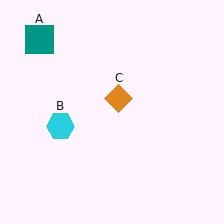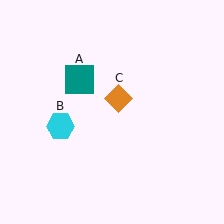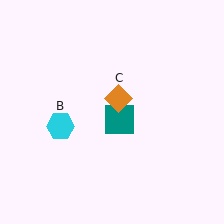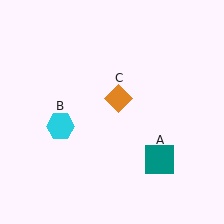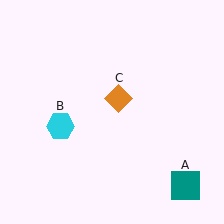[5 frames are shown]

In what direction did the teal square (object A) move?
The teal square (object A) moved down and to the right.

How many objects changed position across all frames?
1 object changed position: teal square (object A).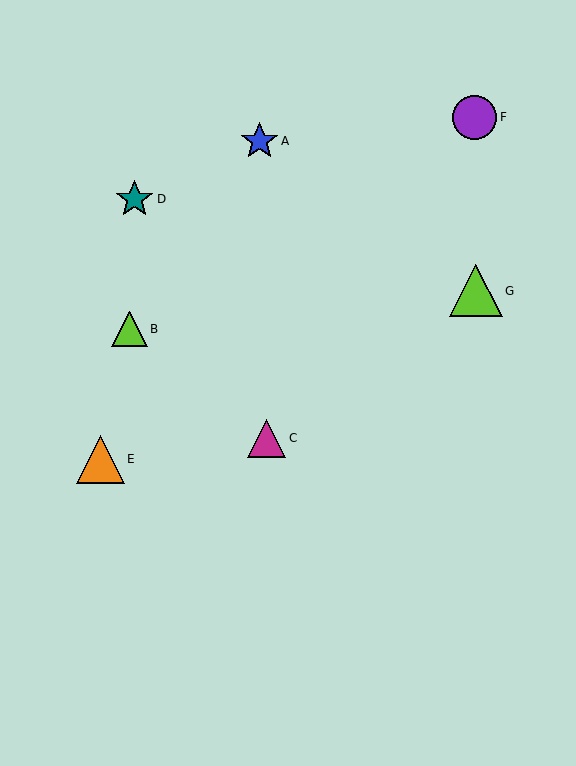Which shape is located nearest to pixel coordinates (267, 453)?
The magenta triangle (labeled C) at (267, 438) is nearest to that location.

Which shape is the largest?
The lime triangle (labeled G) is the largest.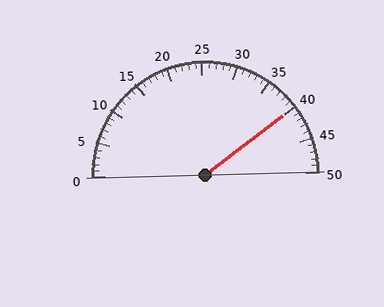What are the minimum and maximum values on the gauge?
The gauge ranges from 0 to 50.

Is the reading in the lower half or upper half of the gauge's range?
The reading is in the upper half of the range (0 to 50).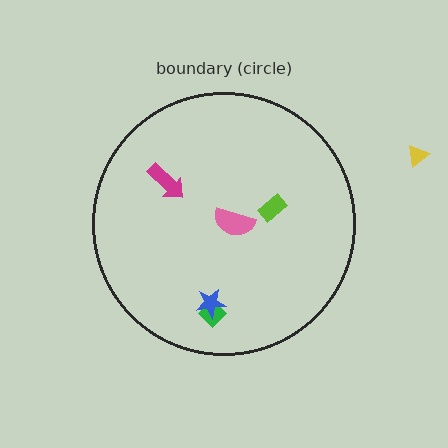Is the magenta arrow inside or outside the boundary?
Inside.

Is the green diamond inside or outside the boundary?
Inside.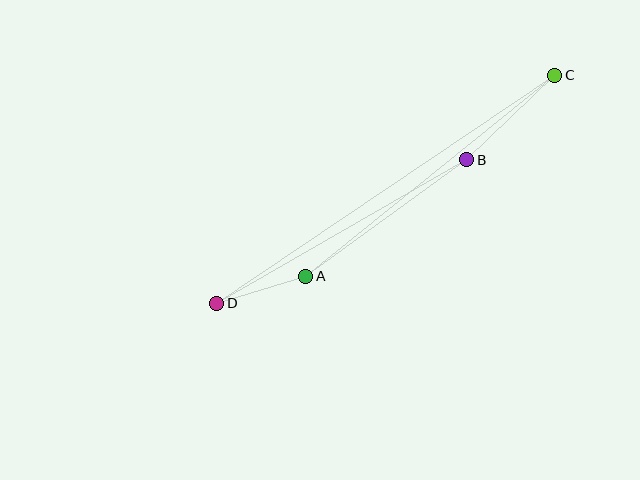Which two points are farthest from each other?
Points C and D are farthest from each other.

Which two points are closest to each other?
Points A and D are closest to each other.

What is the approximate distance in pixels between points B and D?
The distance between B and D is approximately 288 pixels.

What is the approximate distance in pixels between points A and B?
The distance between A and B is approximately 199 pixels.